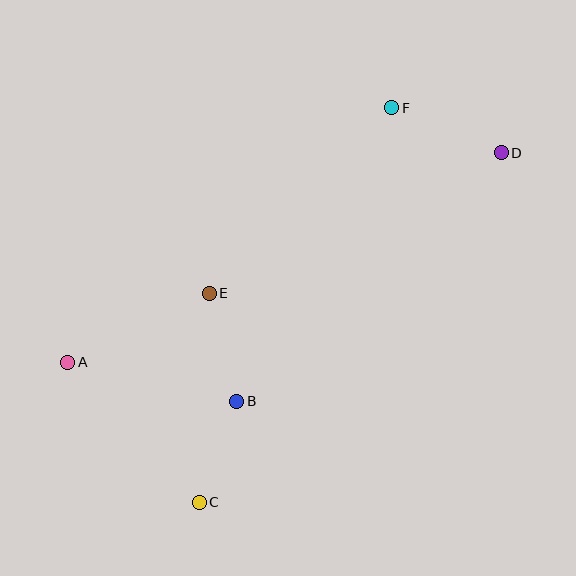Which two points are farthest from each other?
Points A and D are farthest from each other.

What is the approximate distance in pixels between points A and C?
The distance between A and C is approximately 192 pixels.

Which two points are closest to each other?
Points B and C are closest to each other.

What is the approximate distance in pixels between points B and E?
The distance between B and E is approximately 112 pixels.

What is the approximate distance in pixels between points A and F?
The distance between A and F is approximately 412 pixels.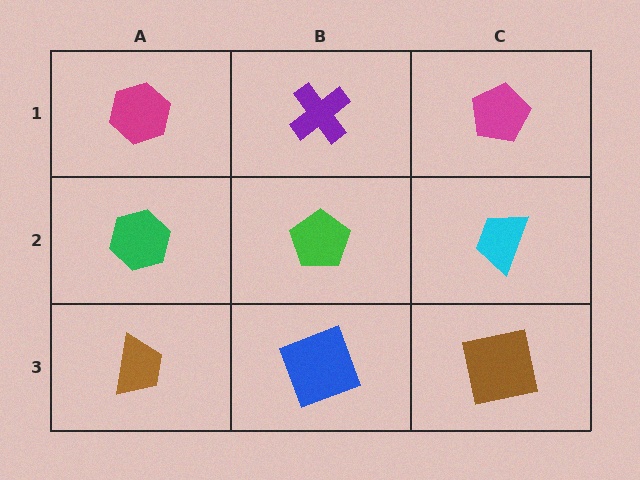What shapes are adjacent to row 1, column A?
A green hexagon (row 2, column A), a purple cross (row 1, column B).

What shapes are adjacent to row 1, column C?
A cyan trapezoid (row 2, column C), a purple cross (row 1, column B).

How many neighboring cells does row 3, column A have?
2.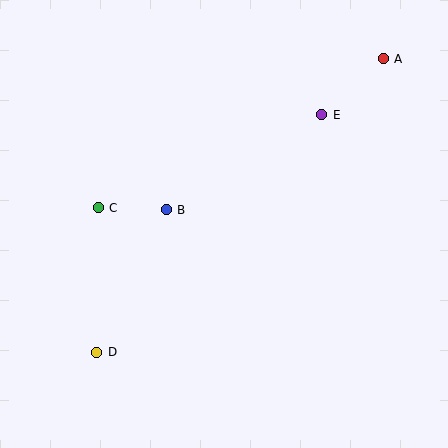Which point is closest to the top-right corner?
Point A is closest to the top-right corner.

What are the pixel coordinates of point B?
Point B is at (166, 210).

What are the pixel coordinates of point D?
Point D is at (97, 352).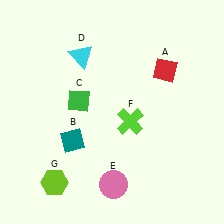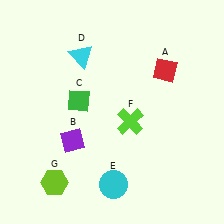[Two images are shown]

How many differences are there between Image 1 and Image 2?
There are 2 differences between the two images.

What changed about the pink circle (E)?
In Image 1, E is pink. In Image 2, it changed to cyan.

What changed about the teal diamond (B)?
In Image 1, B is teal. In Image 2, it changed to purple.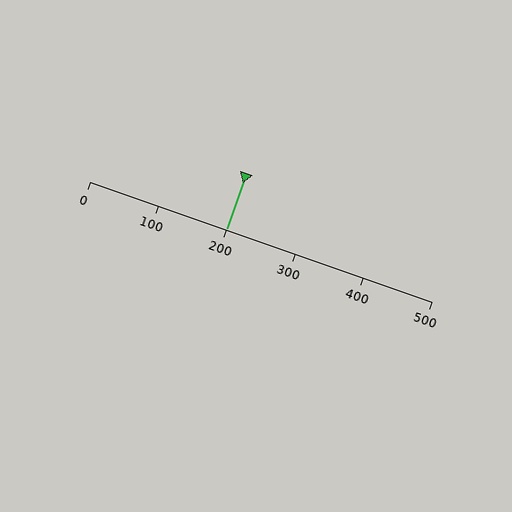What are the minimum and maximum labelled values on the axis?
The axis runs from 0 to 500.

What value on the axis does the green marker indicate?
The marker indicates approximately 200.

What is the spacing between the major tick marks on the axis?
The major ticks are spaced 100 apart.